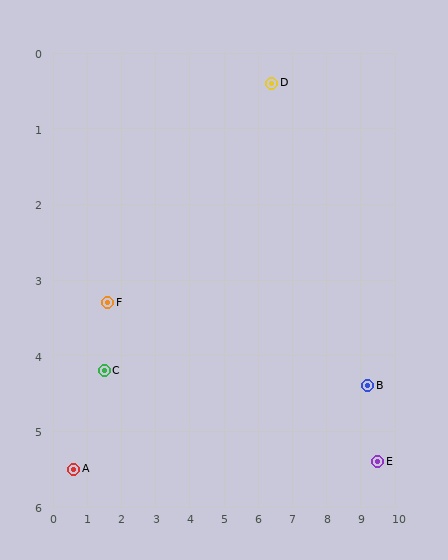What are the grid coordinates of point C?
Point C is at approximately (1.5, 4.2).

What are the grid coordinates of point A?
Point A is at approximately (0.6, 5.5).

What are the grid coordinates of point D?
Point D is at approximately (6.4, 0.4).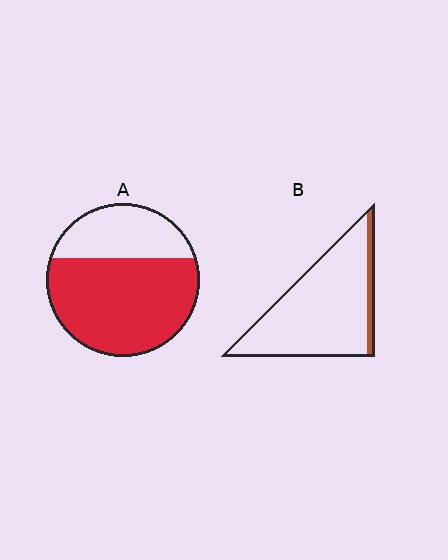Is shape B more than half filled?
No.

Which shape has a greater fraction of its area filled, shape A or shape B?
Shape A.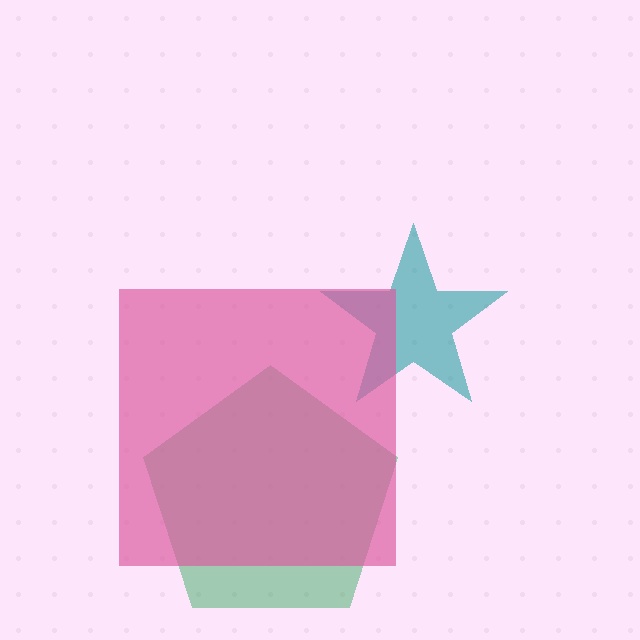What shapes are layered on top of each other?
The layered shapes are: a green pentagon, a teal star, a pink square.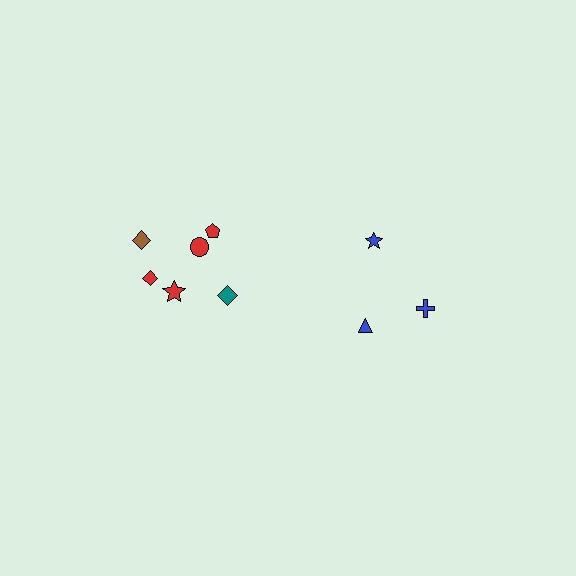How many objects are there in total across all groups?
There are 9 objects.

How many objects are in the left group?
There are 6 objects.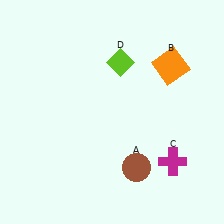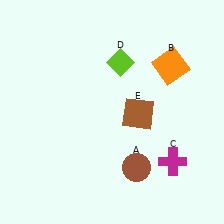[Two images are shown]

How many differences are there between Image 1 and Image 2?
There is 1 difference between the two images.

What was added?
A brown square (E) was added in Image 2.